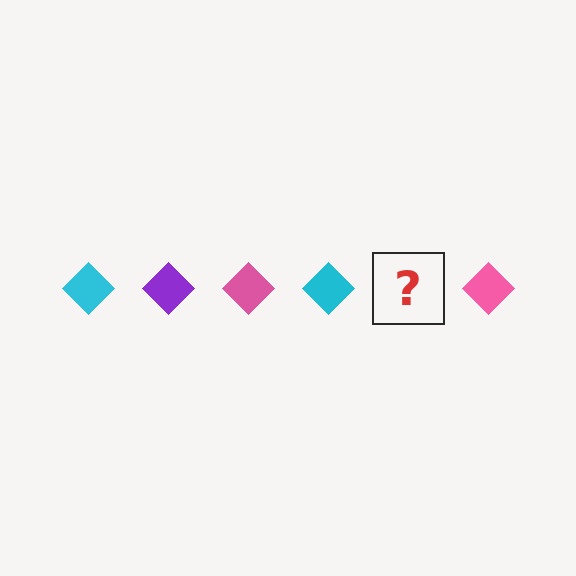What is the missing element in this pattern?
The missing element is a purple diamond.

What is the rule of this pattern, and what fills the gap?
The rule is that the pattern cycles through cyan, purple, pink diamonds. The gap should be filled with a purple diamond.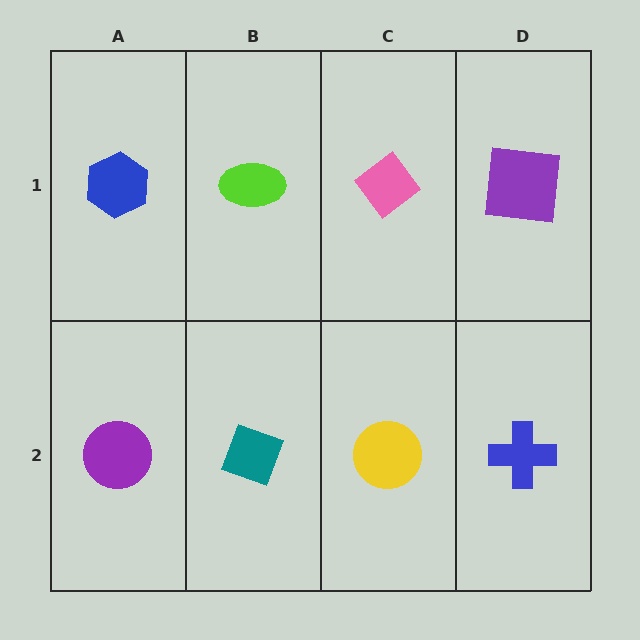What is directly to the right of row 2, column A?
A teal diamond.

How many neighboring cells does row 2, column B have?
3.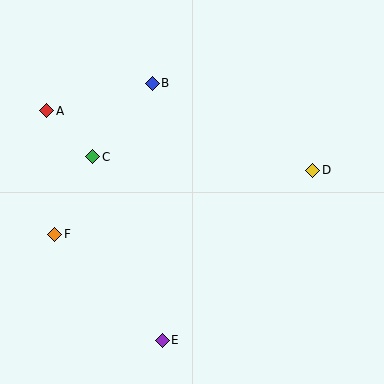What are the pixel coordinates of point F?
Point F is at (55, 234).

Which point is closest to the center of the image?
Point C at (93, 157) is closest to the center.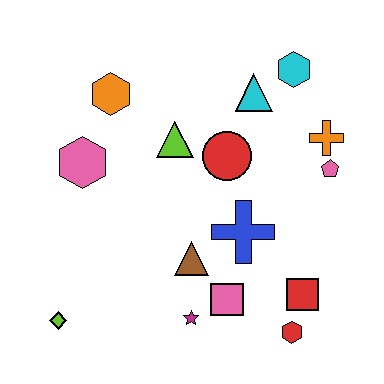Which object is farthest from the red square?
The orange hexagon is farthest from the red square.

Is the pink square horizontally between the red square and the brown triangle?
Yes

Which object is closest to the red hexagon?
The red square is closest to the red hexagon.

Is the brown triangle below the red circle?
Yes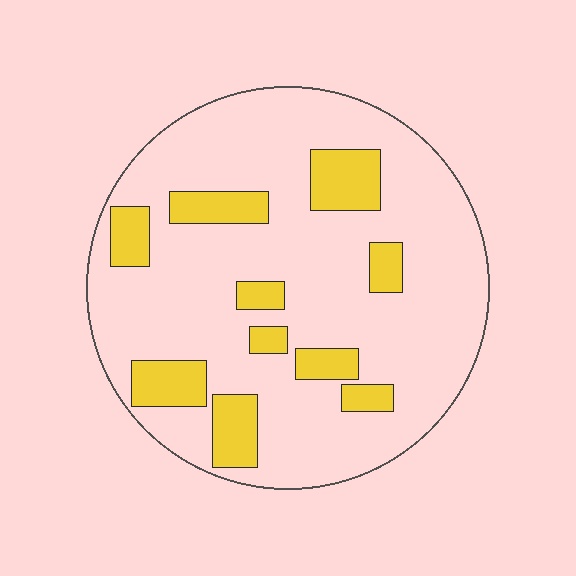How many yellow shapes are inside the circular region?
10.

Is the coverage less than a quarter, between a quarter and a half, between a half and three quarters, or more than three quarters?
Less than a quarter.